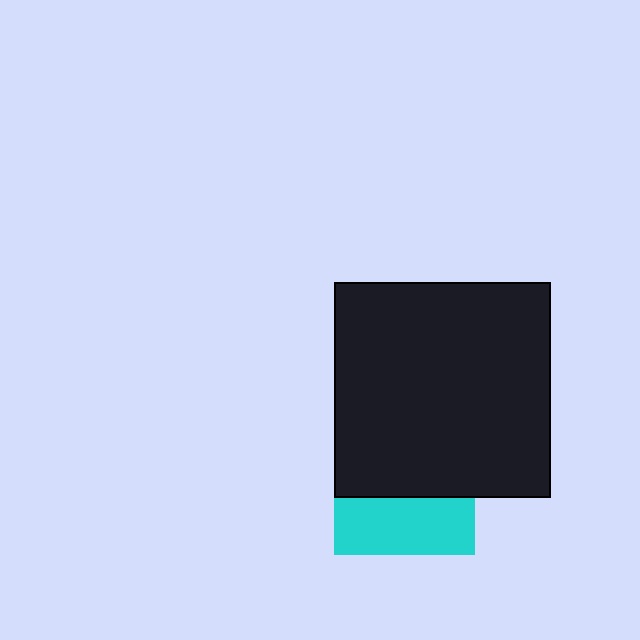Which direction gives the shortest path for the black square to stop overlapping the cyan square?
Moving up gives the shortest separation.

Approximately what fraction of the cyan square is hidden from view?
Roughly 59% of the cyan square is hidden behind the black square.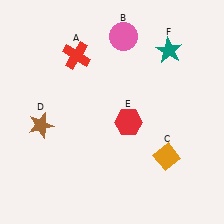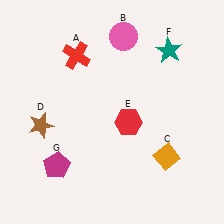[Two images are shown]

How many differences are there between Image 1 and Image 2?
There is 1 difference between the two images.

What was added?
A magenta pentagon (G) was added in Image 2.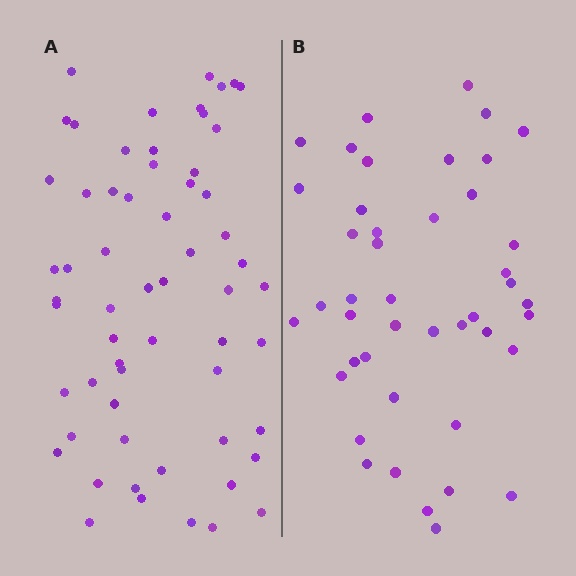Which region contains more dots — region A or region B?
Region A (the left region) has more dots.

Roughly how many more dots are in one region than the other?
Region A has approximately 15 more dots than region B.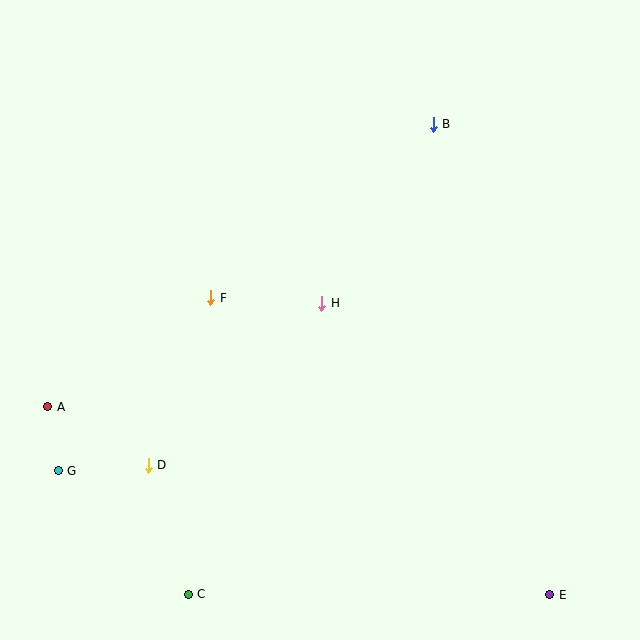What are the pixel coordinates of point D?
Point D is at (148, 465).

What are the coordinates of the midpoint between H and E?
The midpoint between H and E is at (436, 449).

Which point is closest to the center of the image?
Point H at (322, 303) is closest to the center.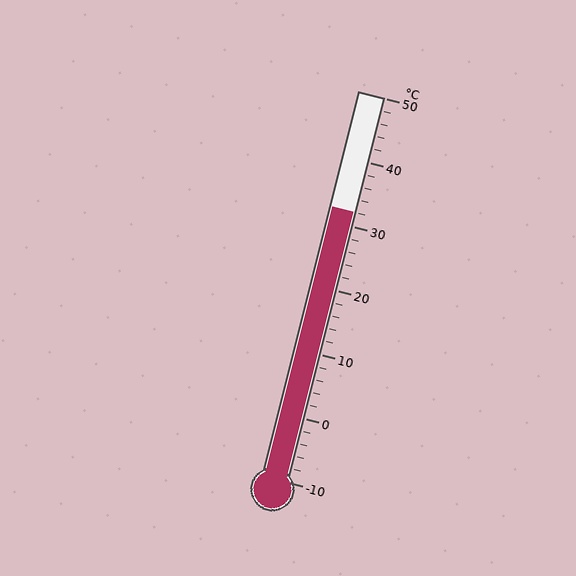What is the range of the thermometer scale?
The thermometer scale ranges from -10°C to 50°C.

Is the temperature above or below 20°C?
The temperature is above 20°C.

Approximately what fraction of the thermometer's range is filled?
The thermometer is filled to approximately 70% of its range.